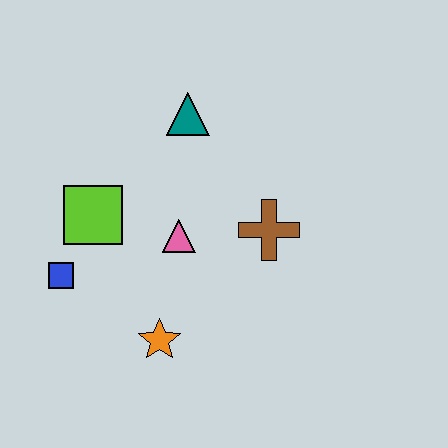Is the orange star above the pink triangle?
No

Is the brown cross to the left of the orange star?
No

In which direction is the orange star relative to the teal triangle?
The orange star is below the teal triangle.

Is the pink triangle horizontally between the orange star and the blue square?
No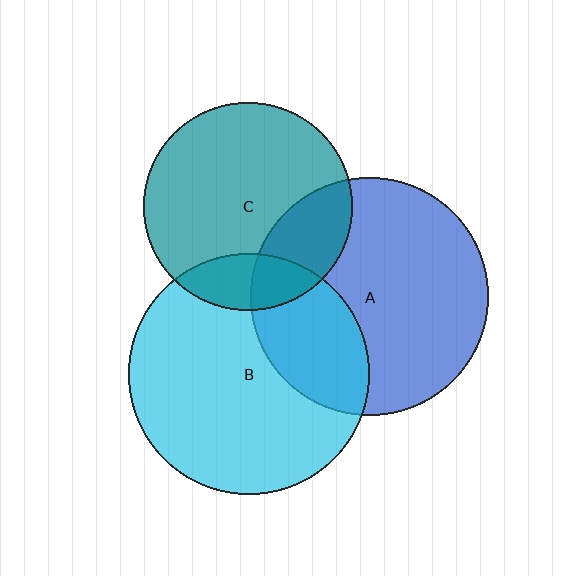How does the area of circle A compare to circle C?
Approximately 1.3 times.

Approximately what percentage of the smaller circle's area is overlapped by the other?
Approximately 15%.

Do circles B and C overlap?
Yes.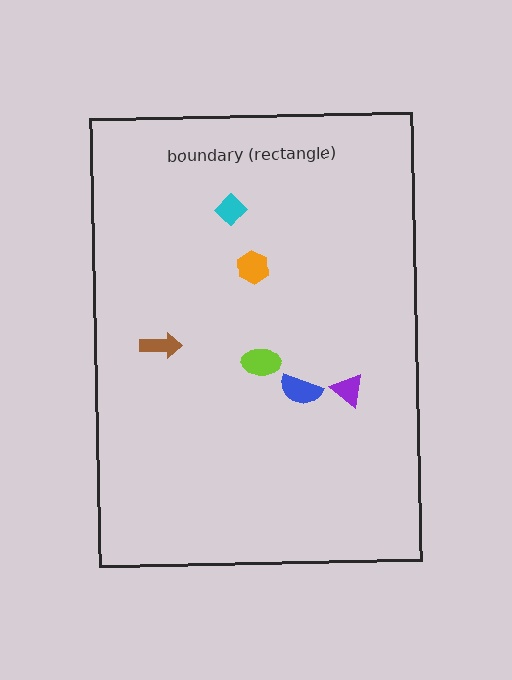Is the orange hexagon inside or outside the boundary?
Inside.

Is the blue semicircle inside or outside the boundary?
Inside.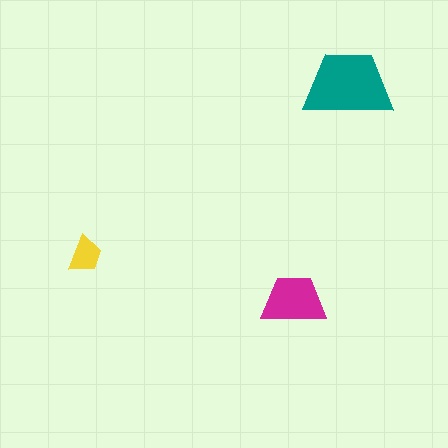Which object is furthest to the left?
The yellow trapezoid is leftmost.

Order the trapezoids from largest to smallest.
the teal one, the magenta one, the yellow one.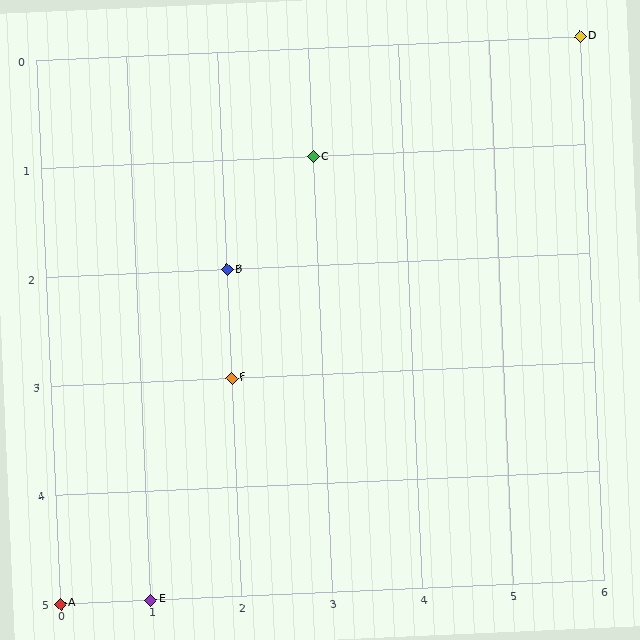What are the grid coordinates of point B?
Point B is at grid coordinates (2, 2).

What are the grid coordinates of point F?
Point F is at grid coordinates (2, 3).